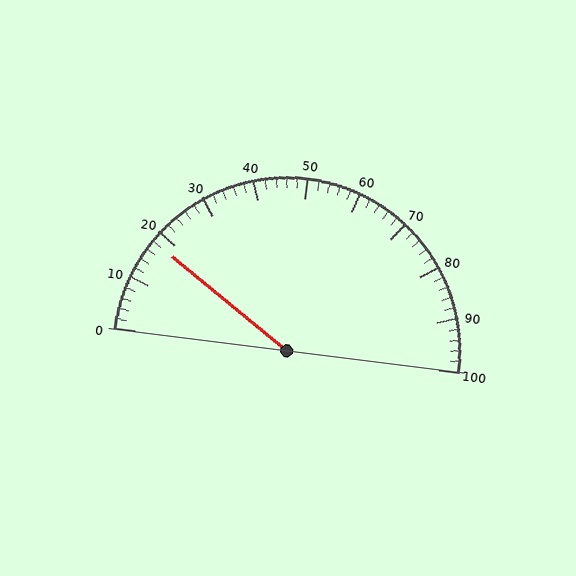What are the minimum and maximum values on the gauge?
The gauge ranges from 0 to 100.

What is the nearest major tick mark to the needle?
The nearest major tick mark is 20.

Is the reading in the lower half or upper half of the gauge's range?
The reading is in the lower half of the range (0 to 100).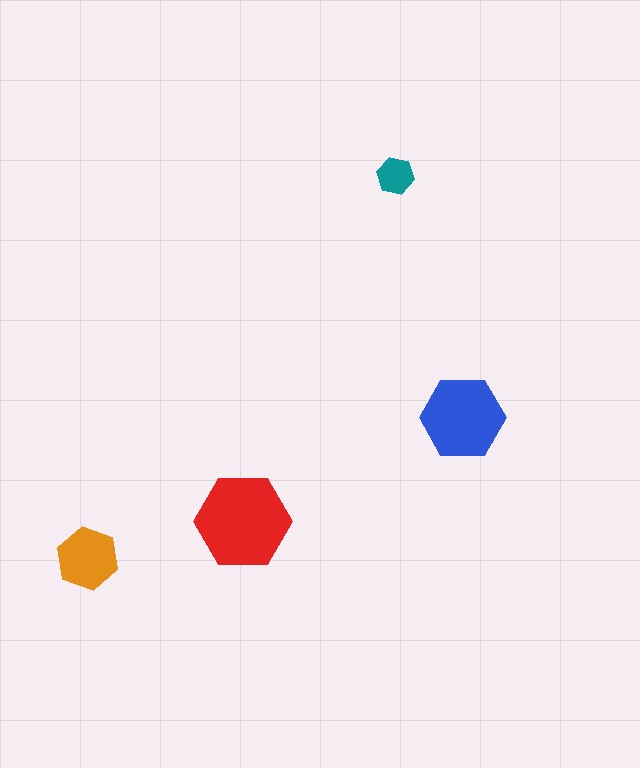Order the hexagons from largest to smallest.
the red one, the blue one, the orange one, the teal one.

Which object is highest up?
The teal hexagon is topmost.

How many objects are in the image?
There are 4 objects in the image.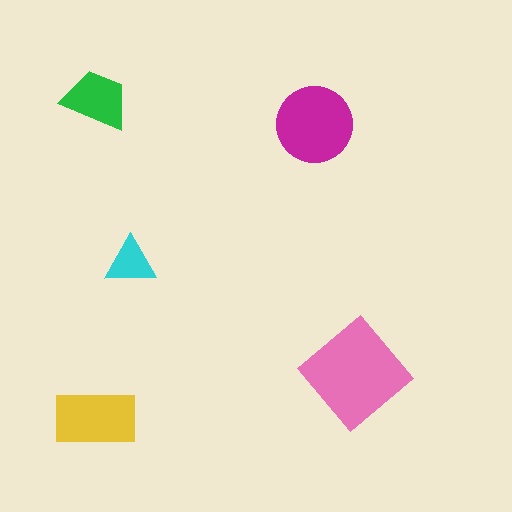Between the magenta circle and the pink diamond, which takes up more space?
The pink diamond.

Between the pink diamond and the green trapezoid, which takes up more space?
The pink diamond.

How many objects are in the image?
There are 5 objects in the image.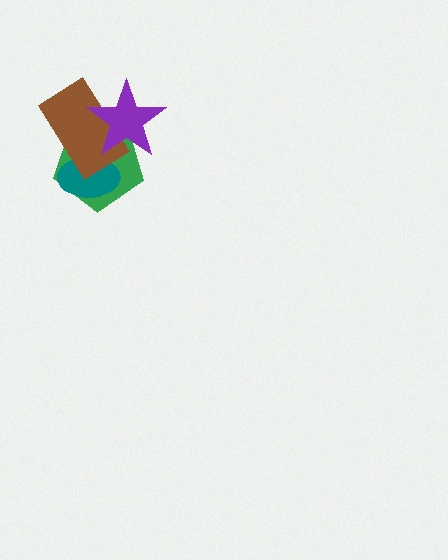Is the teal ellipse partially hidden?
Yes, it is partially covered by another shape.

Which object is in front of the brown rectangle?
The purple star is in front of the brown rectangle.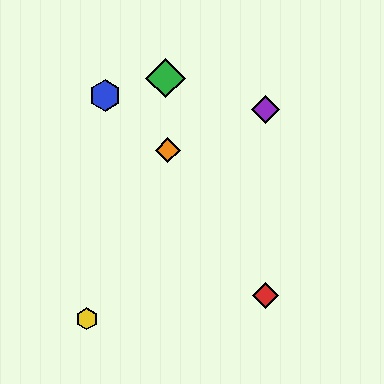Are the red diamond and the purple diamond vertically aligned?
Yes, both are at x≈266.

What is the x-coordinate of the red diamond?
The red diamond is at x≈266.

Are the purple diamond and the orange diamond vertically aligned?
No, the purple diamond is at x≈266 and the orange diamond is at x≈168.